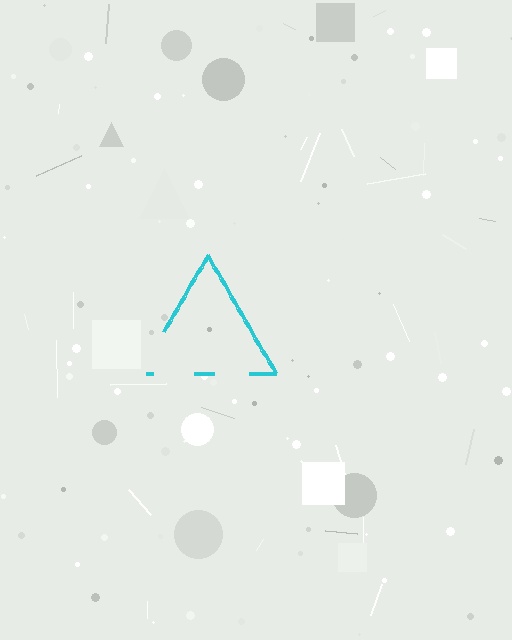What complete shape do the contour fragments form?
The contour fragments form a triangle.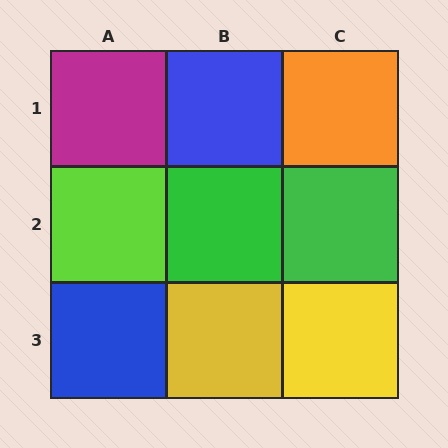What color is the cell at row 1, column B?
Blue.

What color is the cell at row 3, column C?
Yellow.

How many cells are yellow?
2 cells are yellow.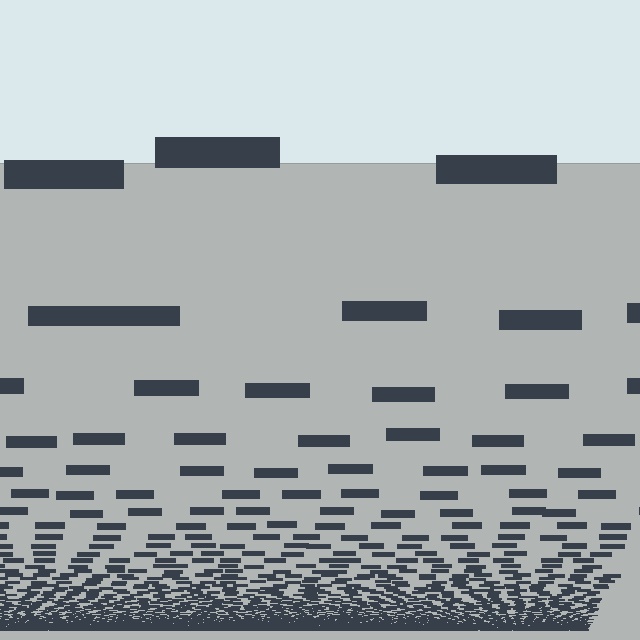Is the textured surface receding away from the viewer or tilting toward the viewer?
The surface appears to tilt toward the viewer. Texture elements get larger and sparser toward the top.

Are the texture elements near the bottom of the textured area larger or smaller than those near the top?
Smaller. The gradient is inverted — elements near the bottom are smaller and denser.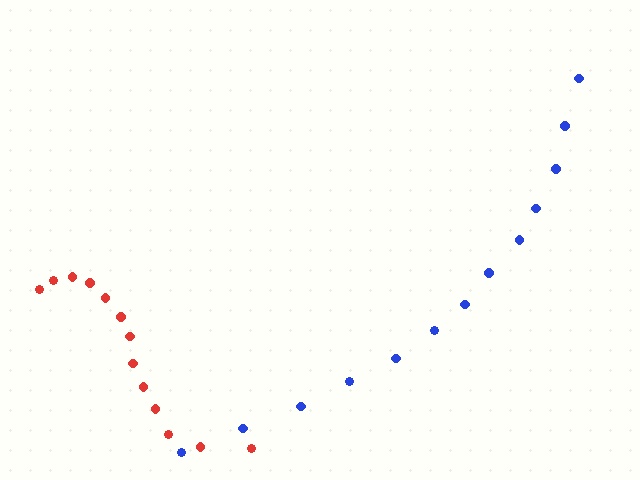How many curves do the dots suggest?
There are 2 distinct paths.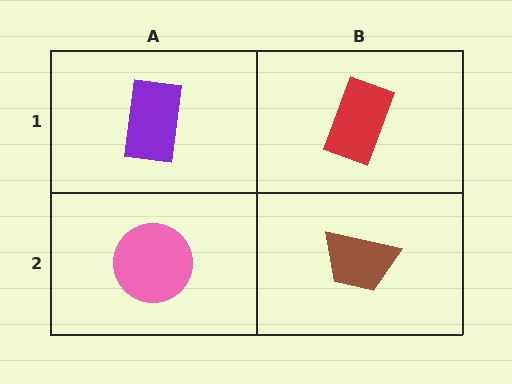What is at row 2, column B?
A brown trapezoid.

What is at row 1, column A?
A purple rectangle.